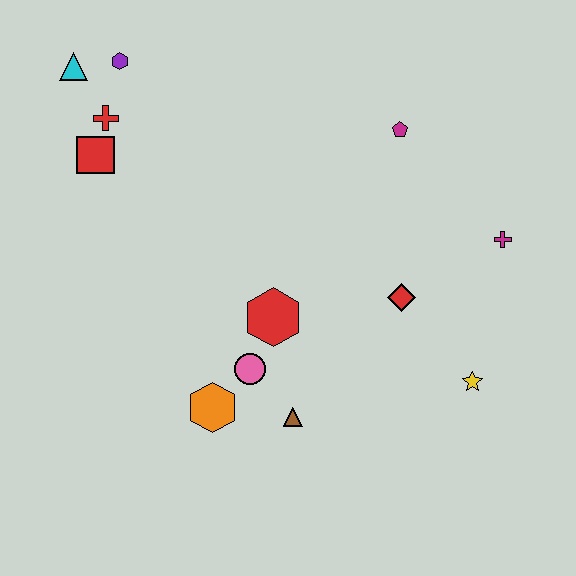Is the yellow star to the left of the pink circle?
No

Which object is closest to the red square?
The red cross is closest to the red square.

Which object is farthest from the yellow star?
The cyan triangle is farthest from the yellow star.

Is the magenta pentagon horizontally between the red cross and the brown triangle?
No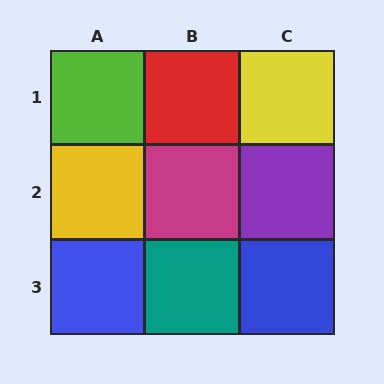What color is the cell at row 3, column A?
Blue.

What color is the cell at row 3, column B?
Teal.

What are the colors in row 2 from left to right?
Yellow, magenta, purple.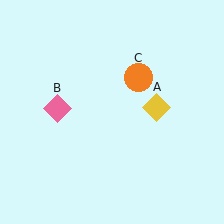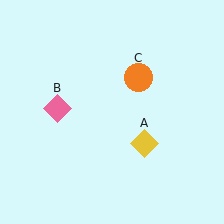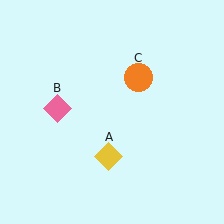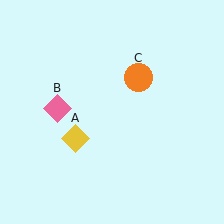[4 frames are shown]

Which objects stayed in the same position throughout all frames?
Pink diamond (object B) and orange circle (object C) remained stationary.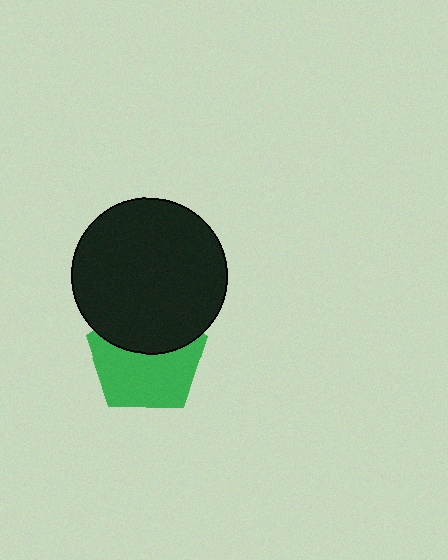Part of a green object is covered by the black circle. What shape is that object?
It is a pentagon.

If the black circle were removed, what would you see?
You would see the complete green pentagon.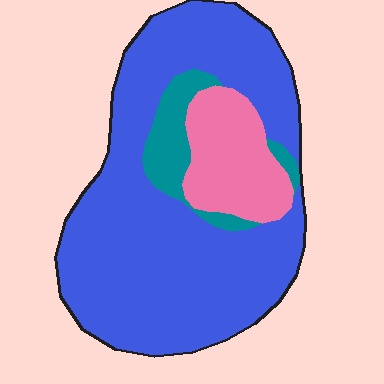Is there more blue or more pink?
Blue.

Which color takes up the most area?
Blue, at roughly 75%.